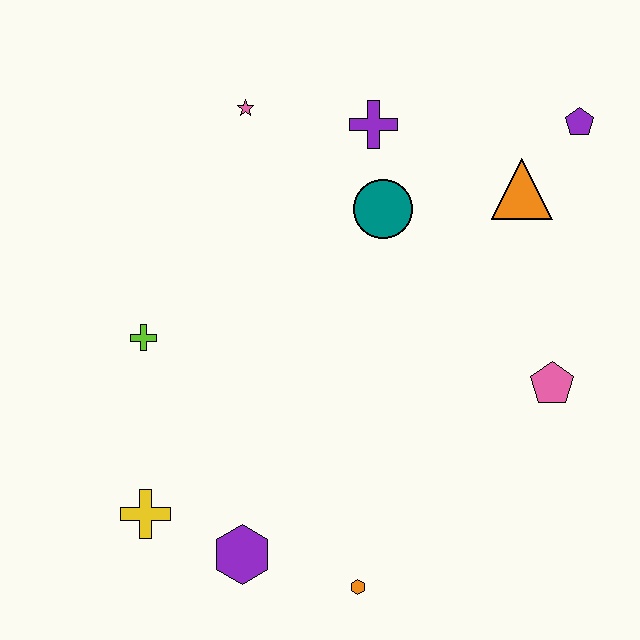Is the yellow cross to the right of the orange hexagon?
No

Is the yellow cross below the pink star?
Yes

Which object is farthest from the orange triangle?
The yellow cross is farthest from the orange triangle.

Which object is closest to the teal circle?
The purple cross is closest to the teal circle.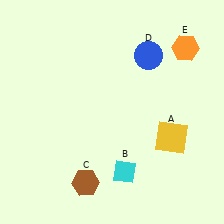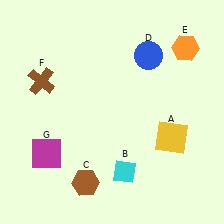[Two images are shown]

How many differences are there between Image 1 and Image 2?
There are 2 differences between the two images.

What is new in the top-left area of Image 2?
A brown cross (F) was added in the top-left area of Image 2.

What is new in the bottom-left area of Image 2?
A magenta square (G) was added in the bottom-left area of Image 2.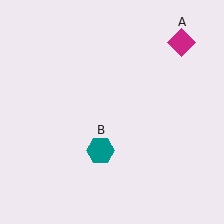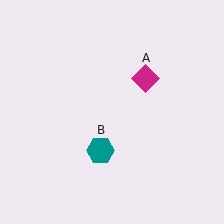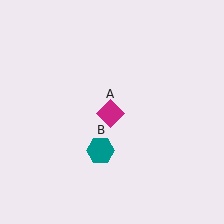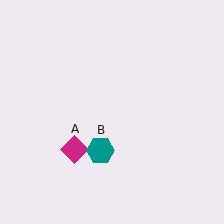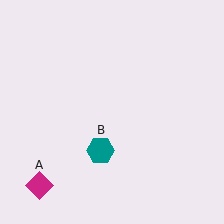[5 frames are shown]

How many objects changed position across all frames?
1 object changed position: magenta diamond (object A).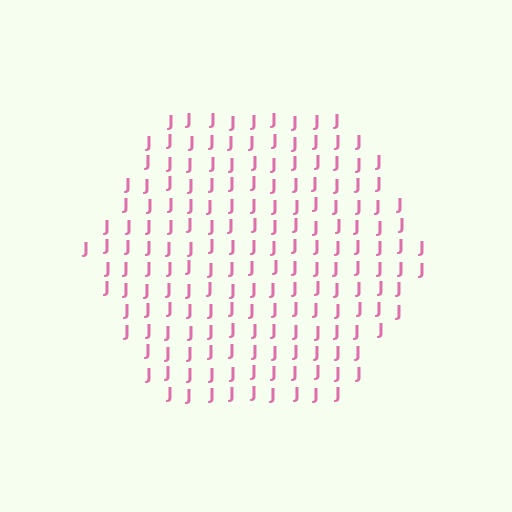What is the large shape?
The large shape is a hexagon.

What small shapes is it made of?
It is made of small letter J's.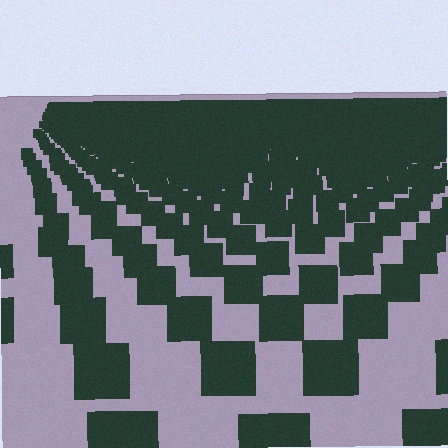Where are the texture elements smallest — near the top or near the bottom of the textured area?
Near the top.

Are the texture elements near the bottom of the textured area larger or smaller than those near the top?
Larger. Near the bottom, elements are closer to the viewer and appear at a bigger on-screen size.